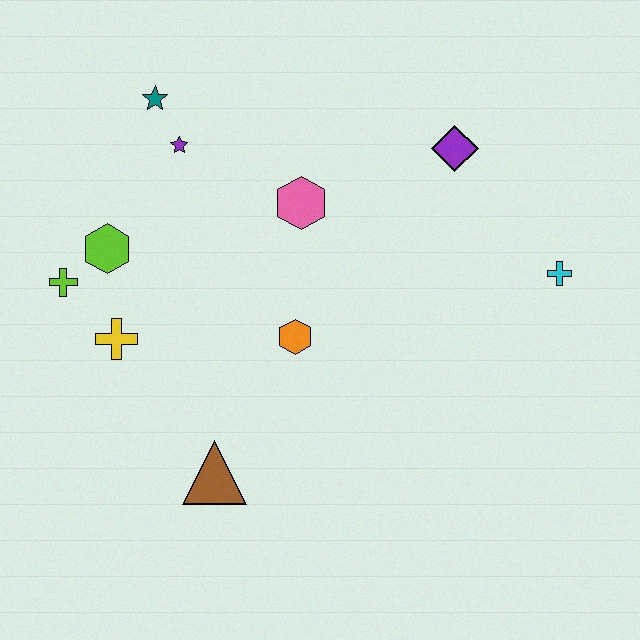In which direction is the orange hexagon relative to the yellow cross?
The orange hexagon is to the right of the yellow cross.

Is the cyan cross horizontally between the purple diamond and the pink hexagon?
No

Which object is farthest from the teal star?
The cyan cross is farthest from the teal star.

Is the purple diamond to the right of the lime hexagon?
Yes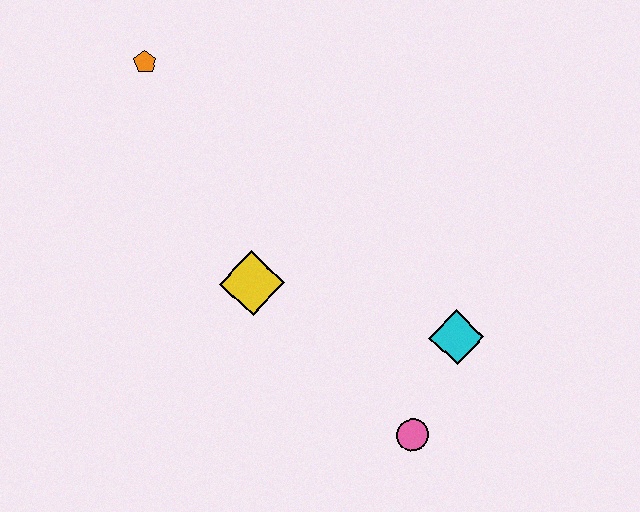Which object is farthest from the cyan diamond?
The orange pentagon is farthest from the cyan diamond.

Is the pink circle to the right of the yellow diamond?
Yes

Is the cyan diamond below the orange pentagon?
Yes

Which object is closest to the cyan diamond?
The pink circle is closest to the cyan diamond.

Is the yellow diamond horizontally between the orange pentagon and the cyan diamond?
Yes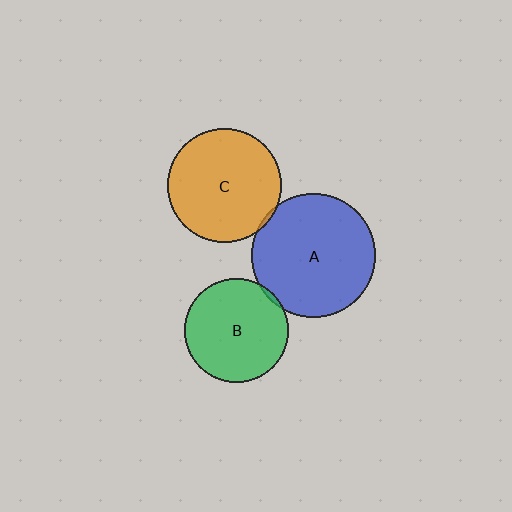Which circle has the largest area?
Circle A (blue).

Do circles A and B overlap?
Yes.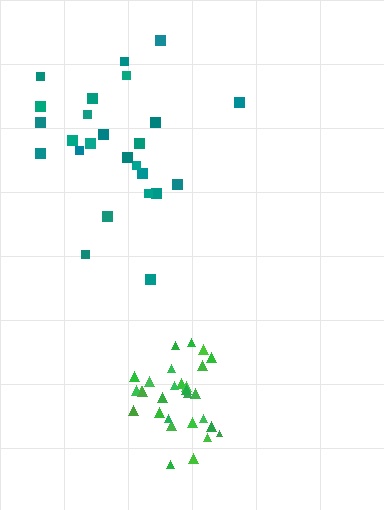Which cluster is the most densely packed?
Green.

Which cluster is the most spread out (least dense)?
Teal.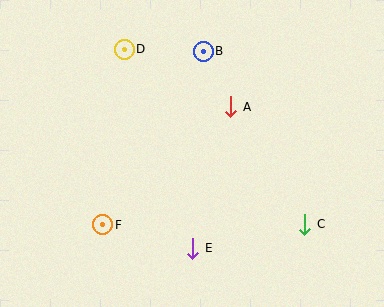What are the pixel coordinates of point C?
Point C is at (305, 224).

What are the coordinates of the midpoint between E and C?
The midpoint between E and C is at (249, 236).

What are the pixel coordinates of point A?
Point A is at (231, 107).